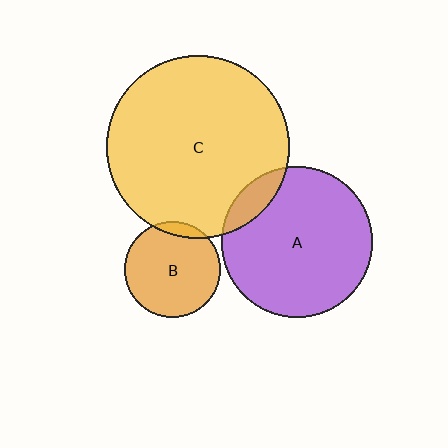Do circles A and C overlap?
Yes.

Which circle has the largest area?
Circle C (yellow).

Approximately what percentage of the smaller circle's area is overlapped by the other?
Approximately 10%.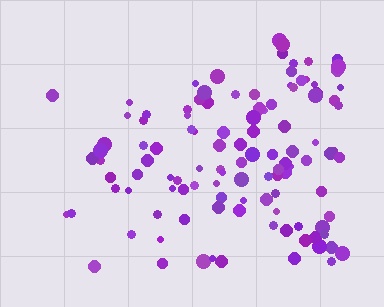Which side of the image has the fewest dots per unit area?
The left.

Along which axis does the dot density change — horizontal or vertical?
Horizontal.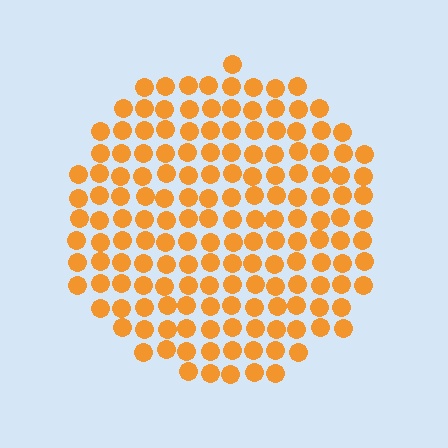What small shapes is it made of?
It is made of small circles.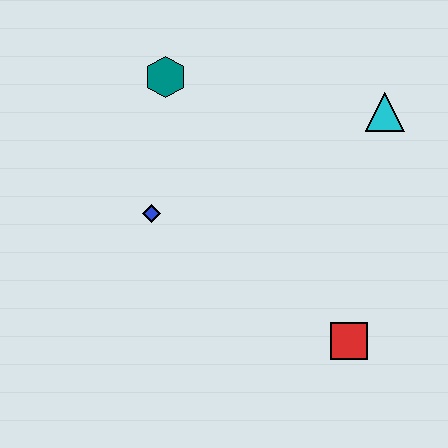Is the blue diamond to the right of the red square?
No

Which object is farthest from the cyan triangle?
The blue diamond is farthest from the cyan triangle.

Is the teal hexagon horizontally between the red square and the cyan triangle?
No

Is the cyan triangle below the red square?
No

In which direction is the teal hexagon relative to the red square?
The teal hexagon is above the red square.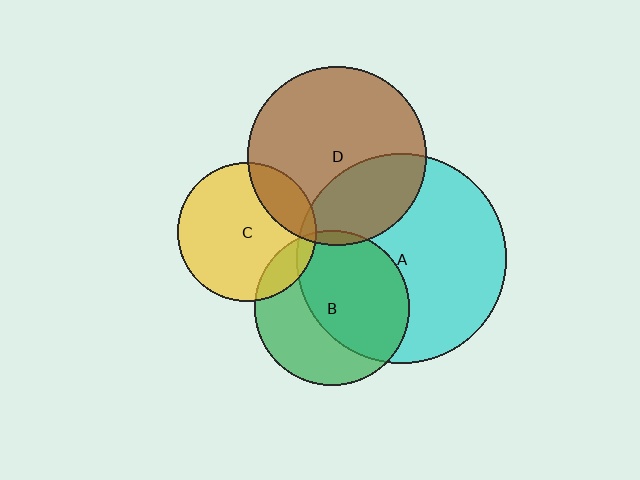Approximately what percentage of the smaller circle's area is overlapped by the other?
Approximately 15%.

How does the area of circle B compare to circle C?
Approximately 1.2 times.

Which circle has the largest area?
Circle A (cyan).